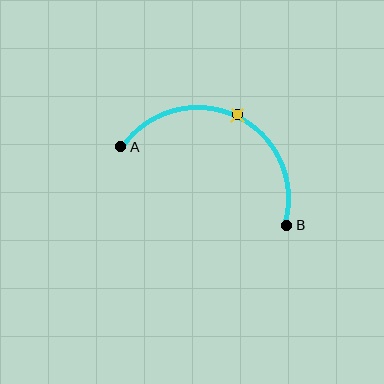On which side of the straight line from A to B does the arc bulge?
The arc bulges above the straight line connecting A and B.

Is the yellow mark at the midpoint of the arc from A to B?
Yes. The yellow mark lies on the arc at equal arc-length from both A and B — it is the arc midpoint.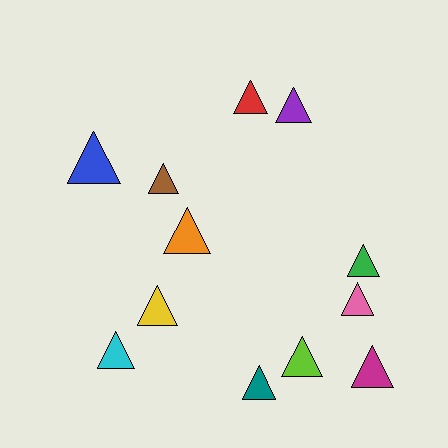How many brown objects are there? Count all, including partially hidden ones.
There is 1 brown object.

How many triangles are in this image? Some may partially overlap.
There are 12 triangles.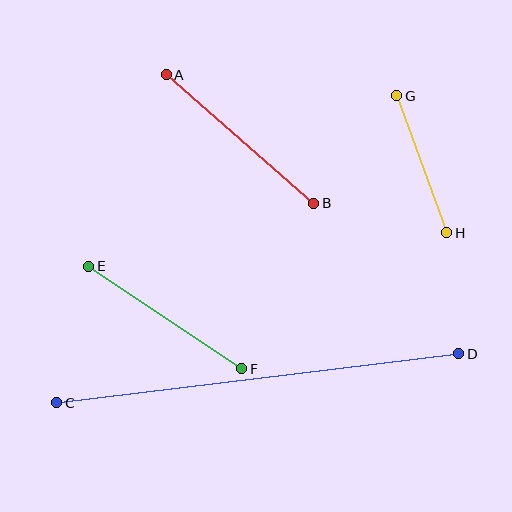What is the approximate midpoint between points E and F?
The midpoint is at approximately (165, 317) pixels.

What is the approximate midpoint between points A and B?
The midpoint is at approximately (240, 139) pixels.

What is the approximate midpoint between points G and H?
The midpoint is at approximately (422, 164) pixels.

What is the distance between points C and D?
The distance is approximately 405 pixels.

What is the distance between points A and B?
The distance is approximately 196 pixels.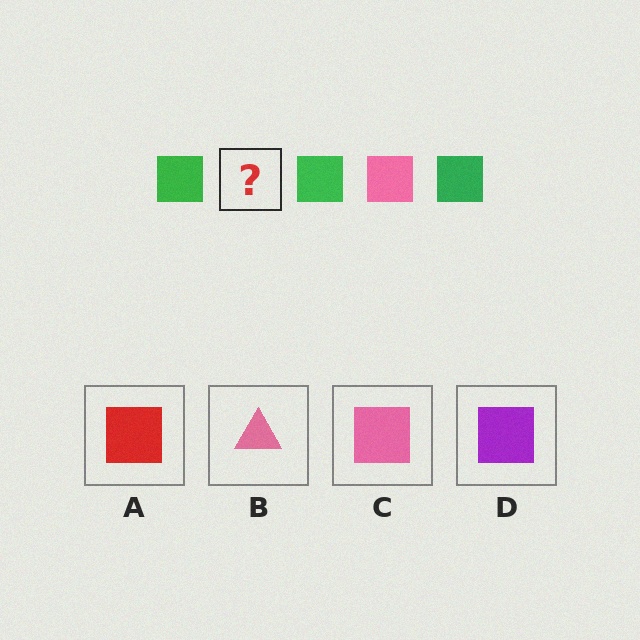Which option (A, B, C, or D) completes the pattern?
C.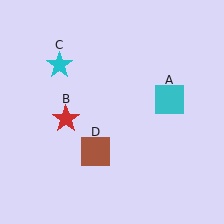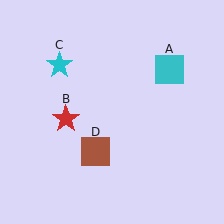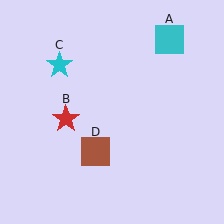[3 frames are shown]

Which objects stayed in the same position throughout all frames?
Red star (object B) and cyan star (object C) and brown square (object D) remained stationary.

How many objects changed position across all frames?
1 object changed position: cyan square (object A).